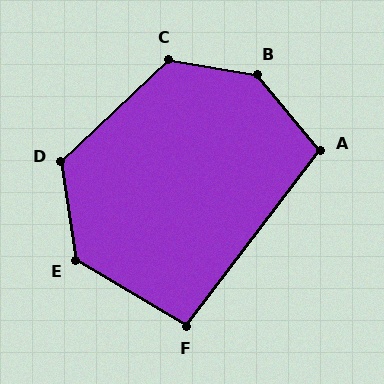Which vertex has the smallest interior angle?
F, at approximately 96 degrees.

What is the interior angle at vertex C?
Approximately 127 degrees (obtuse).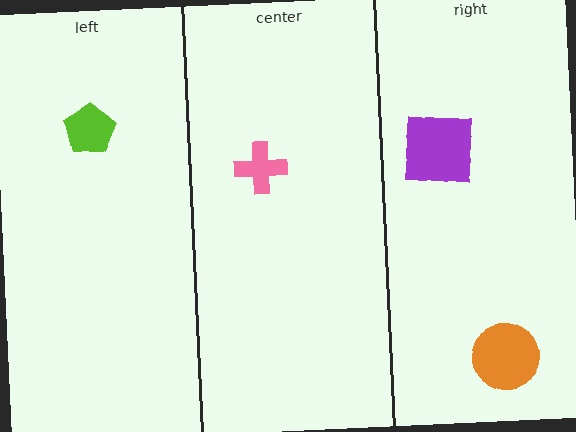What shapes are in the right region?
The orange circle, the purple square.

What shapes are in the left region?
The lime pentagon.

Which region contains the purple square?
The right region.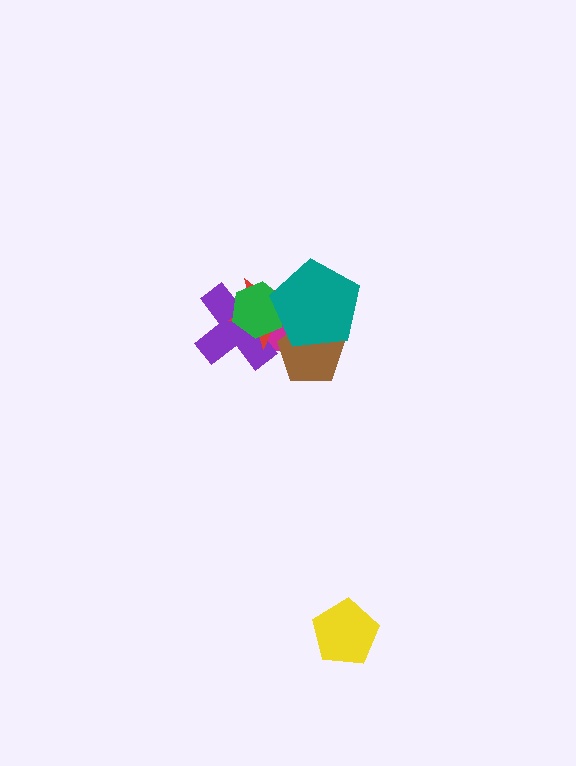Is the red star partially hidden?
Yes, it is partially covered by another shape.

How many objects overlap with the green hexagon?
4 objects overlap with the green hexagon.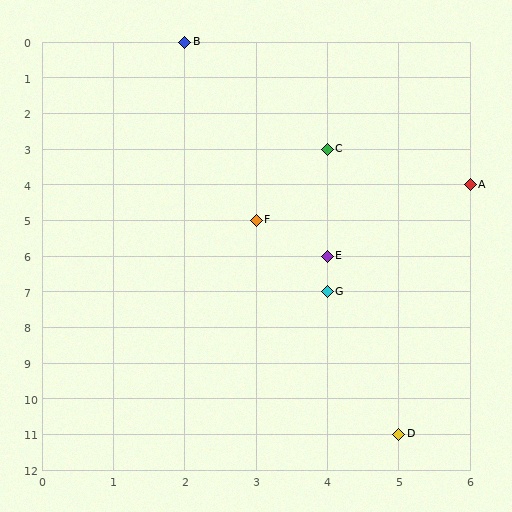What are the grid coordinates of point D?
Point D is at grid coordinates (5, 11).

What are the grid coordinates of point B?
Point B is at grid coordinates (2, 0).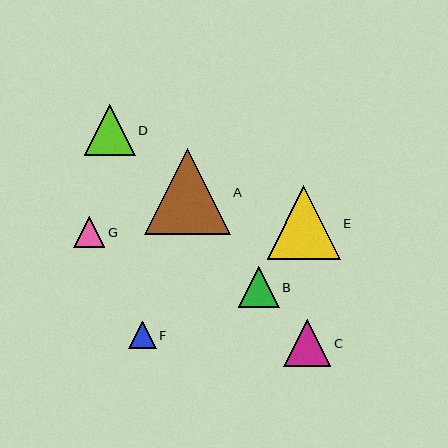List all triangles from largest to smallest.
From largest to smallest: A, E, D, C, B, G, F.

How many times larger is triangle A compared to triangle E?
Triangle A is approximately 1.2 times the size of triangle E.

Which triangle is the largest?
Triangle A is the largest with a size of approximately 86 pixels.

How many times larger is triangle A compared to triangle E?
Triangle A is approximately 1.2 times the size of triangle E.